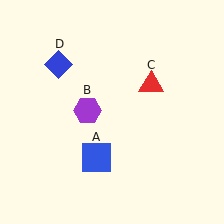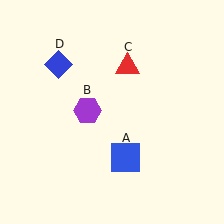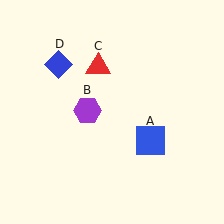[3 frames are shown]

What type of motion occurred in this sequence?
The blue square (object A), red triangle (object C) rotated counterclockwise around the center of the scene.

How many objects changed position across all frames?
2 objects changed position: blue square (object A), red triangle (object C).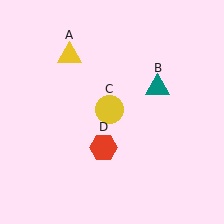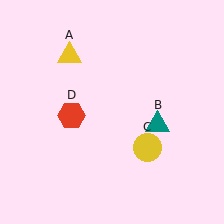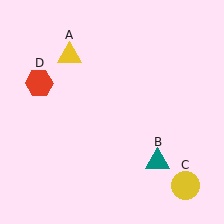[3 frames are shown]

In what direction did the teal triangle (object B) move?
The teal triangle (object B) moved down.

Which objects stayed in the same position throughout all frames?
Yellow triangle (object A) remained stationary.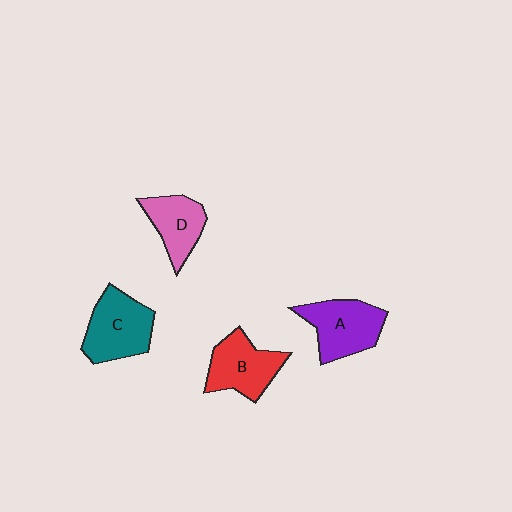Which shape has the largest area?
Shape C (teal).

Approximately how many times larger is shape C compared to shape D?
Approximately 1.3 times.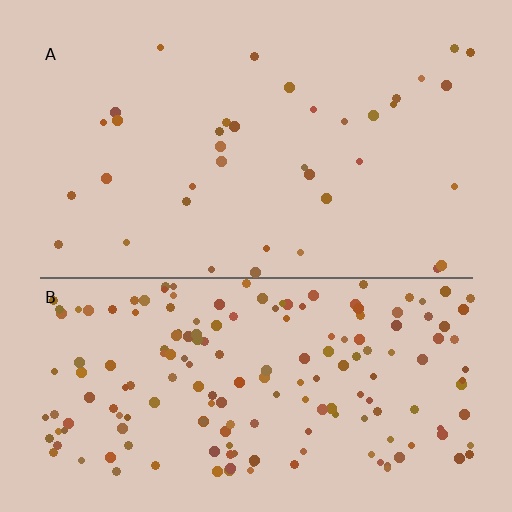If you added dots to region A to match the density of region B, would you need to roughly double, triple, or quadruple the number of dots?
Approximately quadruple.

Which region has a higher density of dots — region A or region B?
B (the bottom).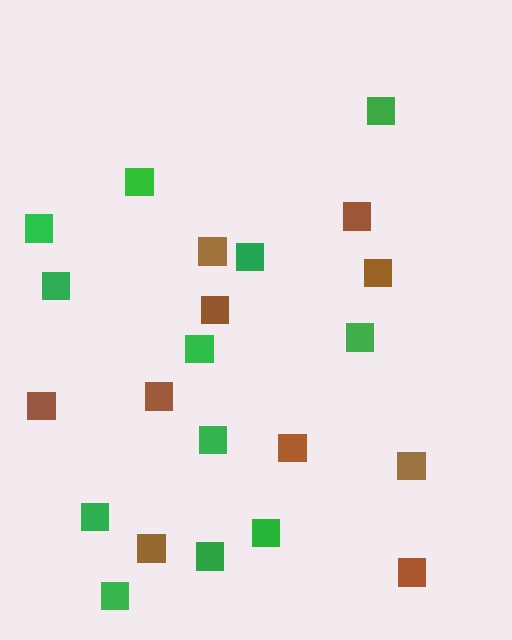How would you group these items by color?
There are 2 groups: one group of brown squares (10) and one group of green squares (12).